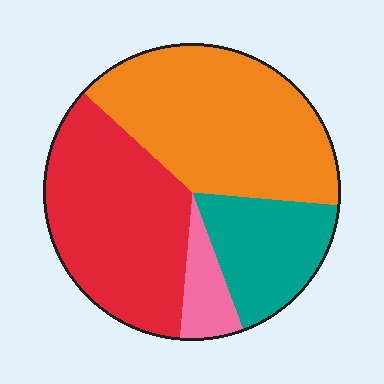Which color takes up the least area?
Pink, at roughly 5%.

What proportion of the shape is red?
Red takes up about three eighths (3/8) of the shape.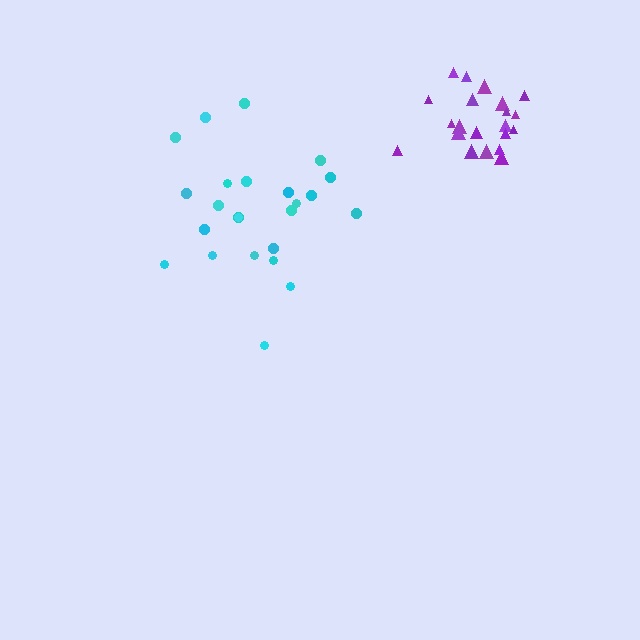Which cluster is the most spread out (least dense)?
Cyan.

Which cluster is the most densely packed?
Purple.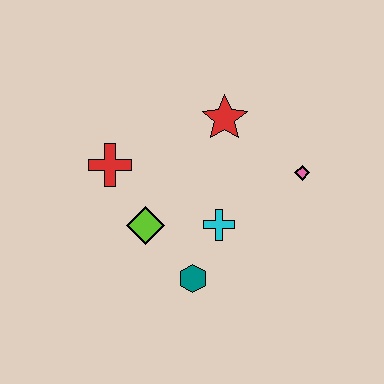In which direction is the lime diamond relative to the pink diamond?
The lime diamond is to the left of the pink diamond.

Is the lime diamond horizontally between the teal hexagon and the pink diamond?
No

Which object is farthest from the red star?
The teal hexagon is farthest from the red star.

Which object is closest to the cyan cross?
The teal hexagon is closest to the cyan cross.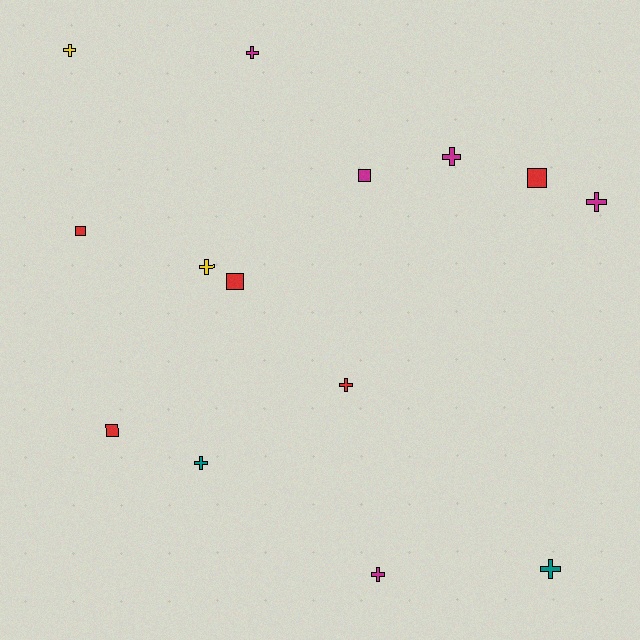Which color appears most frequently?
Magenta, with 5 objects.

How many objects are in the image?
There are 14 objects.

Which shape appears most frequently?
Cross, with 9 objects.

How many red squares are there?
There are 4 red squares.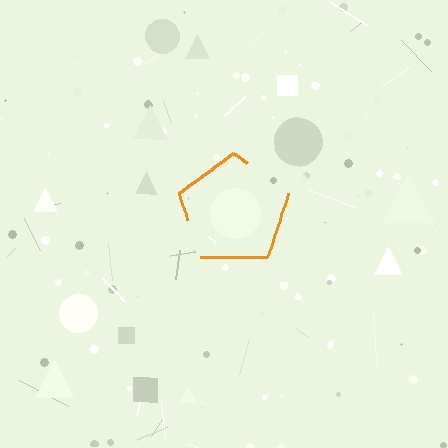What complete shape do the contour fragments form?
The contour fragments form a pentagon.